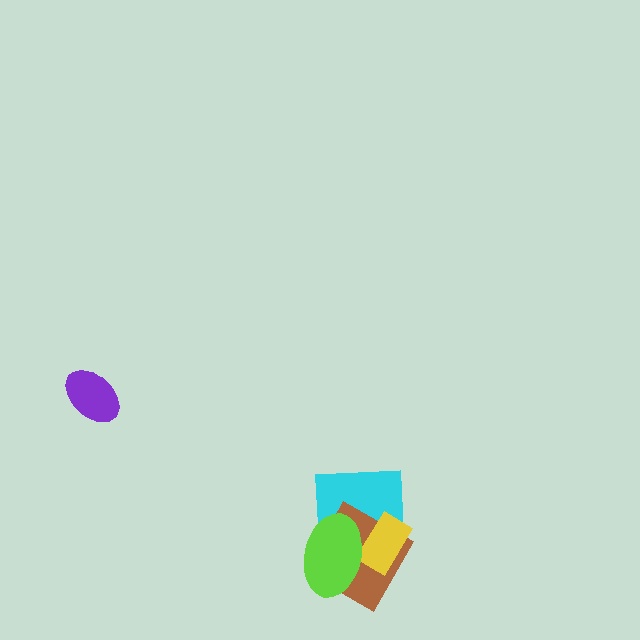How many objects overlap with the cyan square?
3 objects overlap with the cyan square.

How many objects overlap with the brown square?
3 objects overlap with the brown square.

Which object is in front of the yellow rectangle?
The lime ellipse is in front of the yellow rectangle.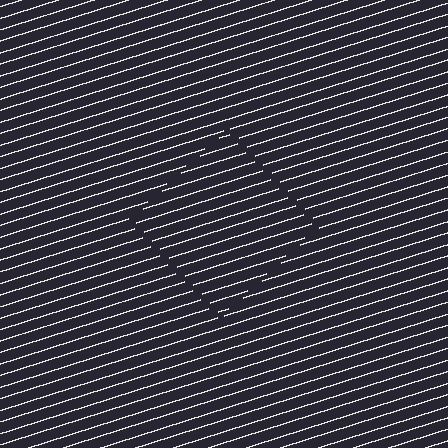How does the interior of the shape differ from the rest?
The interior of the shape contains the same grating, shifted by half a period — the contour is defined by the phase discontinuity where line-ends from the inner and outer gratings abut.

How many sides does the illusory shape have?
4 sides — the line-ends trace a square.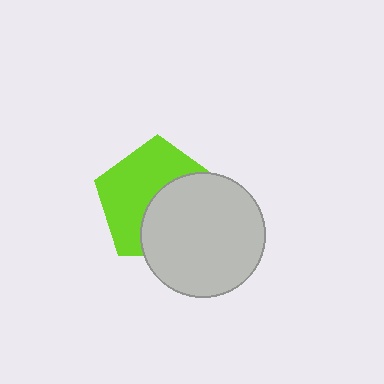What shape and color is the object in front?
The object in front is a light gray circle.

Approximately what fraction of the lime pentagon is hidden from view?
Roughly 47% of the lime pentagon is hidden behind the light gray circle.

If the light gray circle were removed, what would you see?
You would see the complete lime pentagon.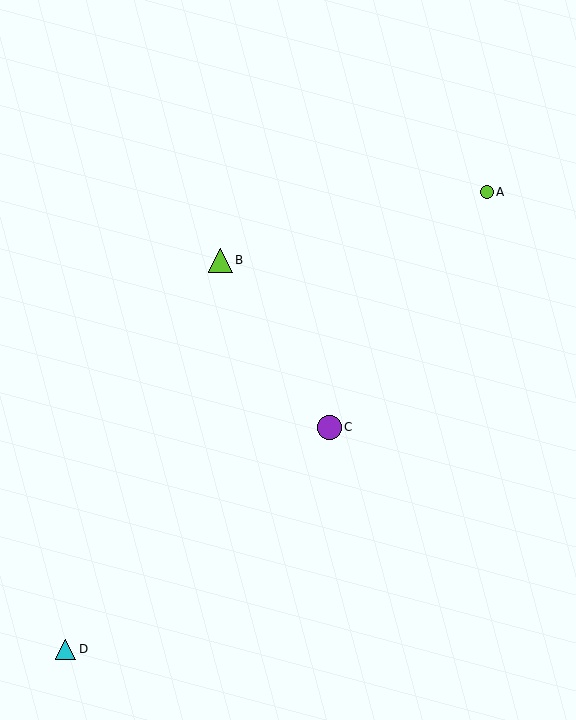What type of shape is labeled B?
Shape B is a lime triangle.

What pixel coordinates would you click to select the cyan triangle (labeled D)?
Click at (66, 649) to select the cyan triangle D.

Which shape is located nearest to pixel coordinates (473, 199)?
The lime circle (labeled A) at (487, 192) is nearest to that location.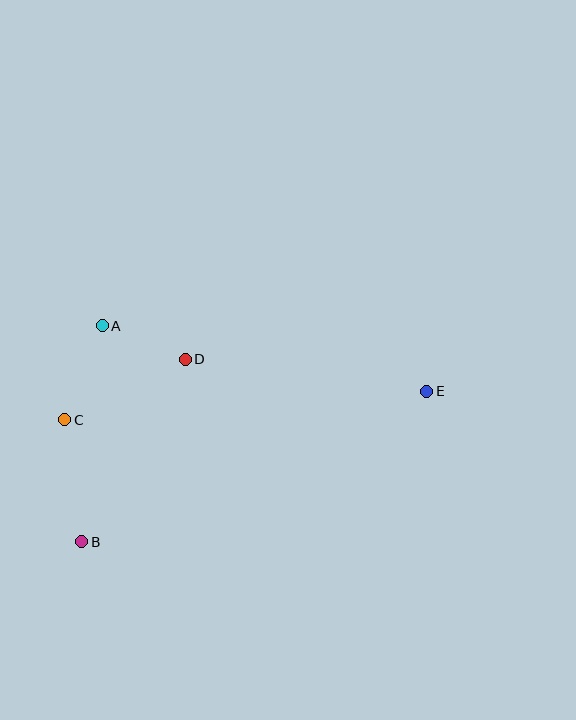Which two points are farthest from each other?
Points B and E are farthest from each other.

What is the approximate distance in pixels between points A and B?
The distance between A and B is approximately 217 pixels.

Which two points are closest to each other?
Points A and D are closest to each other.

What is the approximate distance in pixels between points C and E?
The distance between C and E is approximately 363 pixels.